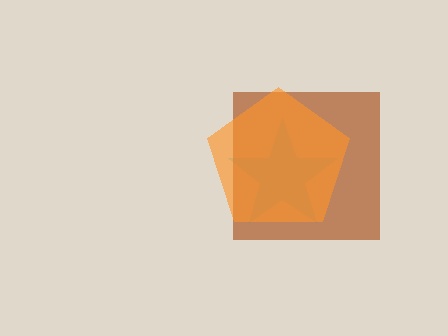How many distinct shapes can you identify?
There are 3 distinct shapes: a cyan star, a brown square, an orange pentagon.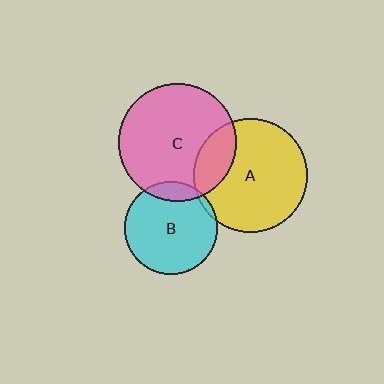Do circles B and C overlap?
Yes.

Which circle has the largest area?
Circle C (pink).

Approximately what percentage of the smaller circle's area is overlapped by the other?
Approximately 10%.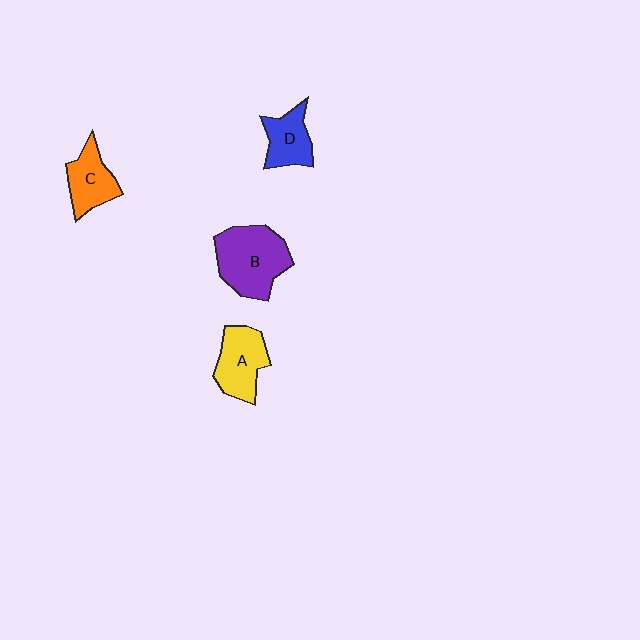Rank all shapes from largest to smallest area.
From largest to smallest: B (purple), A (yellow), C (orange), D (blue).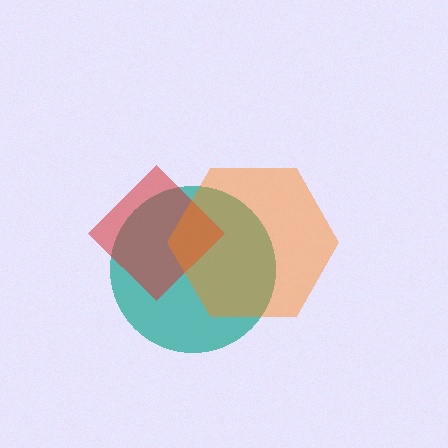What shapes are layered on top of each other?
The layered shapes are: a teal circle, a red diamond, an orange hexagon.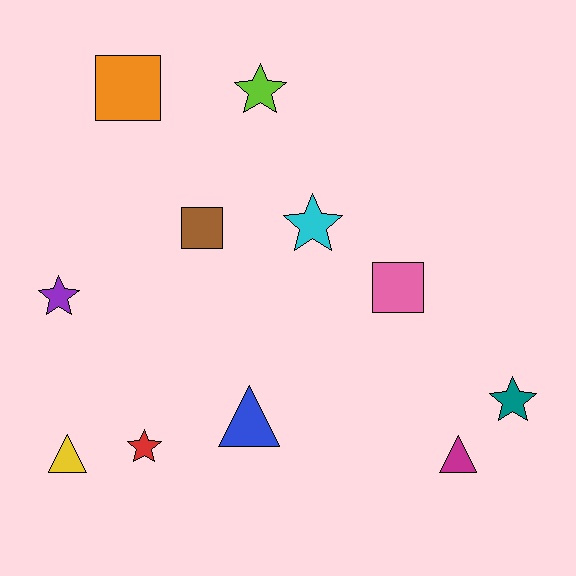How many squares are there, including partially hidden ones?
There are 3 squares.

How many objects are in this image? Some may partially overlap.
There are 11 objects.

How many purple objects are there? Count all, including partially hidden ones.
There is 1 purple object.